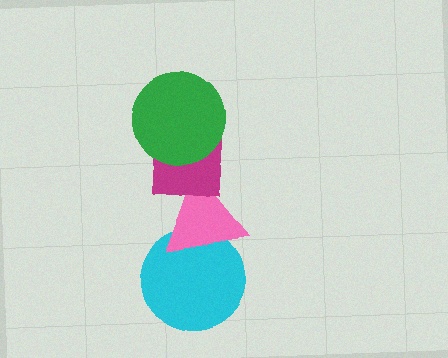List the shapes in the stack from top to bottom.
From top to bottom: the green circle, the magenta square, the pink triangle, the cyan circle.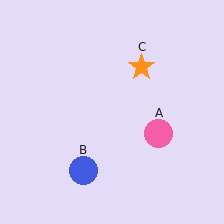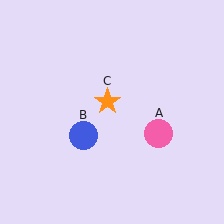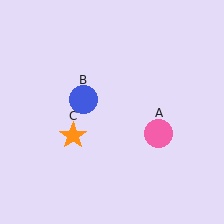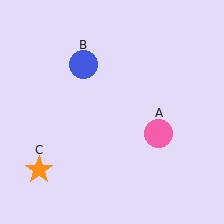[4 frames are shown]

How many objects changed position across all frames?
2 objects changed position: blue circle (object B), orange star (object C).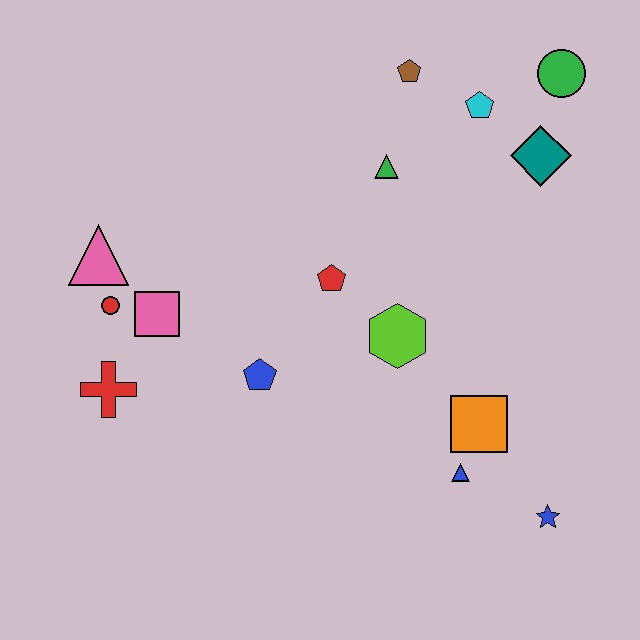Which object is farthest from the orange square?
The pink triangle is farthest from the orange square.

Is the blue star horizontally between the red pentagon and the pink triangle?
No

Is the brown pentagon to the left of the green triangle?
No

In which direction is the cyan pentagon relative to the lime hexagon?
The cyan pentagon is above the lime hexagon.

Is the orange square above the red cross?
No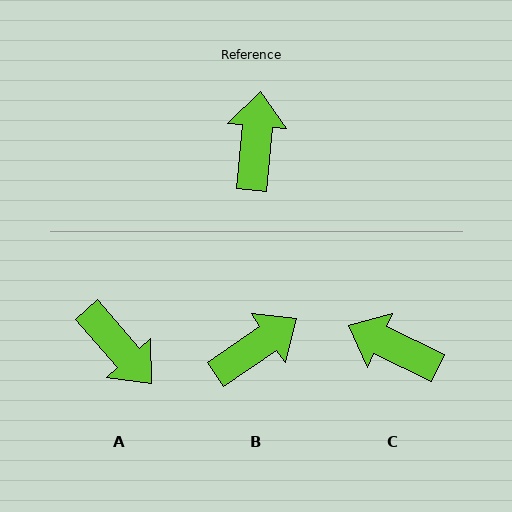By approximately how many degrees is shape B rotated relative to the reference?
Approximately 50 degrees clockwise.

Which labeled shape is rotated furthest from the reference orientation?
A, about 134 degrees away.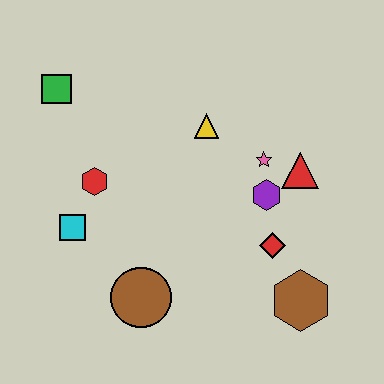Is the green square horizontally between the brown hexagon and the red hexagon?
No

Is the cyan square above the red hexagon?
No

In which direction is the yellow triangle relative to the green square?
The yellow triangle is to the right of the green square.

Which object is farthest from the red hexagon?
The brown hexagon is farthest from the red hexagon.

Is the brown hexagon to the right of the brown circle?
Yes